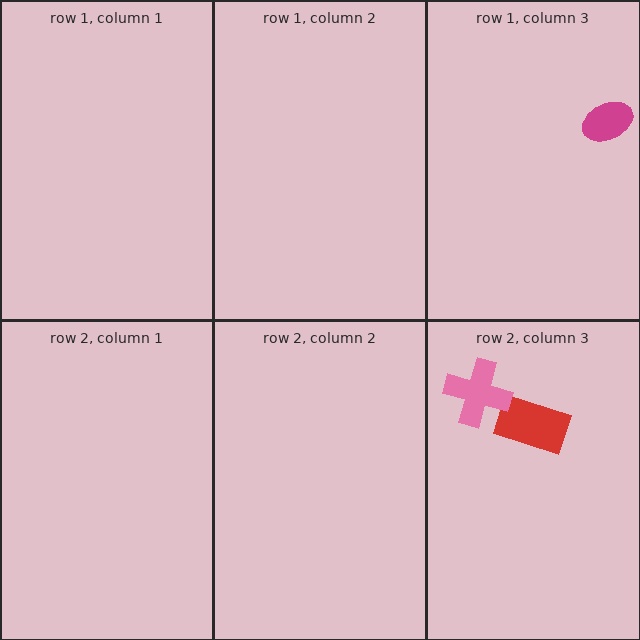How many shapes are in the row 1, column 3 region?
1.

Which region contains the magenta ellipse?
The row 1, column 3 region.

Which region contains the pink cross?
The row 2, column 3 region.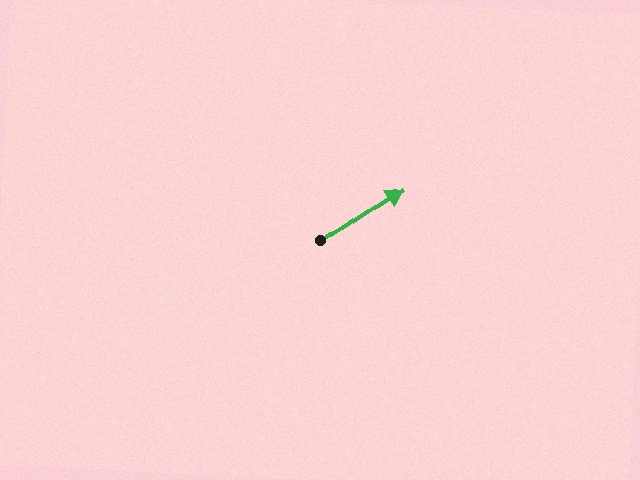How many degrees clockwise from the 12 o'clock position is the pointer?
Approximately 56 degrees.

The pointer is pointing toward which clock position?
Roughly 2 o'clock.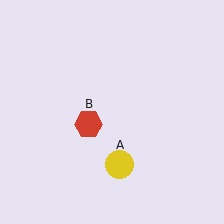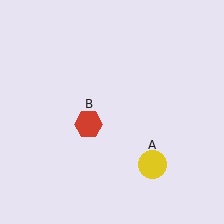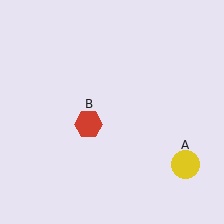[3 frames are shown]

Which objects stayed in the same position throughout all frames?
Red hexagon (object B) remained stationary.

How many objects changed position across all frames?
1 object changed position: yellow circle (object A).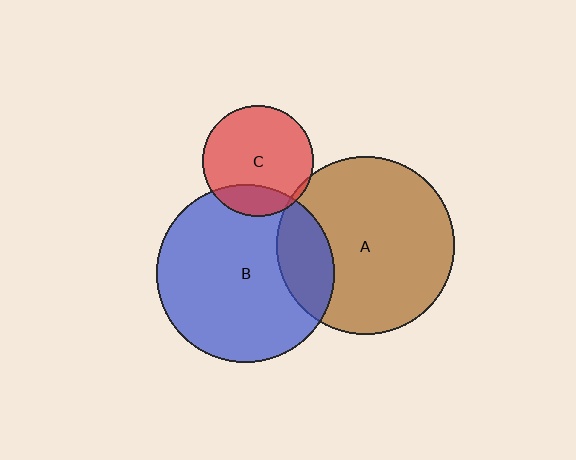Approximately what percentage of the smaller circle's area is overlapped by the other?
Approximately 20%.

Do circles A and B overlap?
Yes.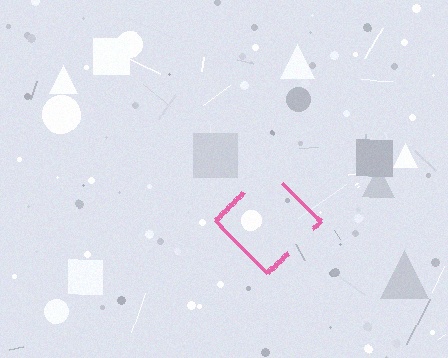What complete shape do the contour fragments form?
The contour fragments form a diamond.